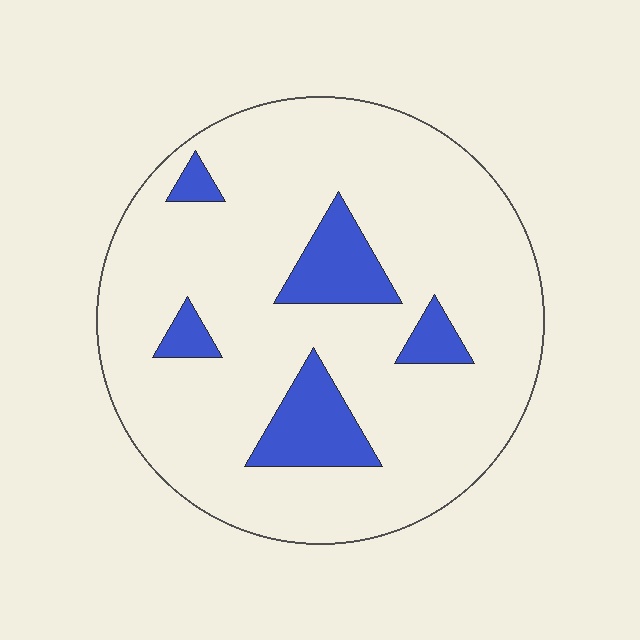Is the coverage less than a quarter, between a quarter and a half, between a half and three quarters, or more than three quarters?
Less than a quarter.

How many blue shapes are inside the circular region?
5.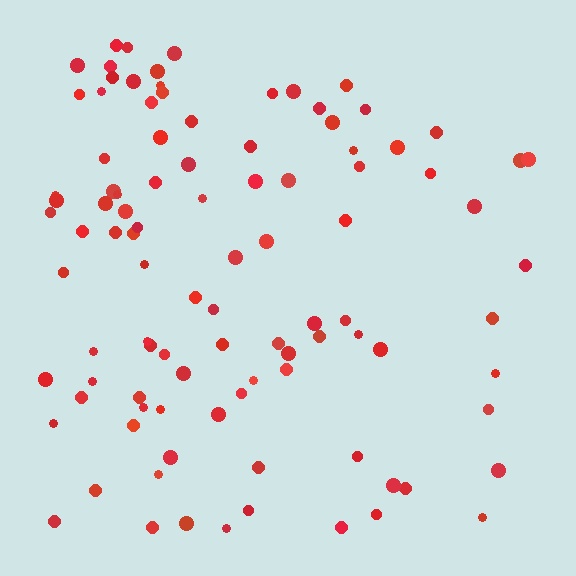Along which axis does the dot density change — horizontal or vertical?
Horizontal.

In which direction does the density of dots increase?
From right to left, with the left side densest.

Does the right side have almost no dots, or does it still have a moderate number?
Still a moderate number, just noticeably fewer than the left.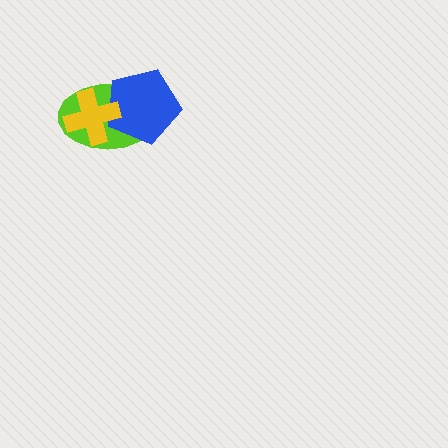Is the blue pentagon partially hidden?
Yes, it is partially covered by another shape.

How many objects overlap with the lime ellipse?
2 objects overlap with the lime ellipse.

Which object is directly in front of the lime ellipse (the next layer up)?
The blue pentagon is directly in front of the lime ellipse.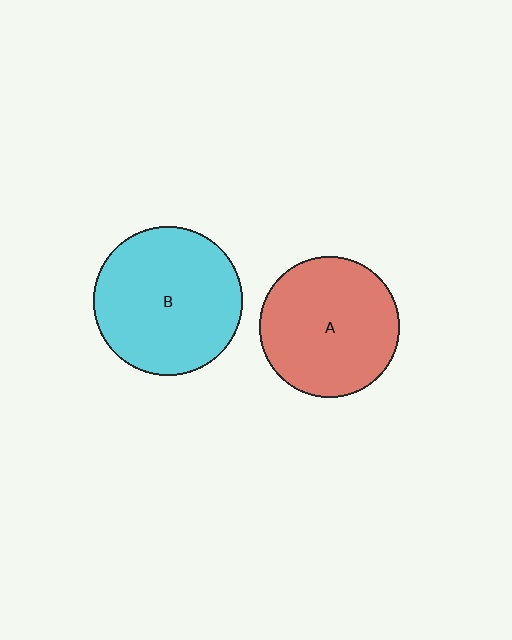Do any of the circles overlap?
No, none of the circles overlap.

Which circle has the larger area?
Circle B (cyan).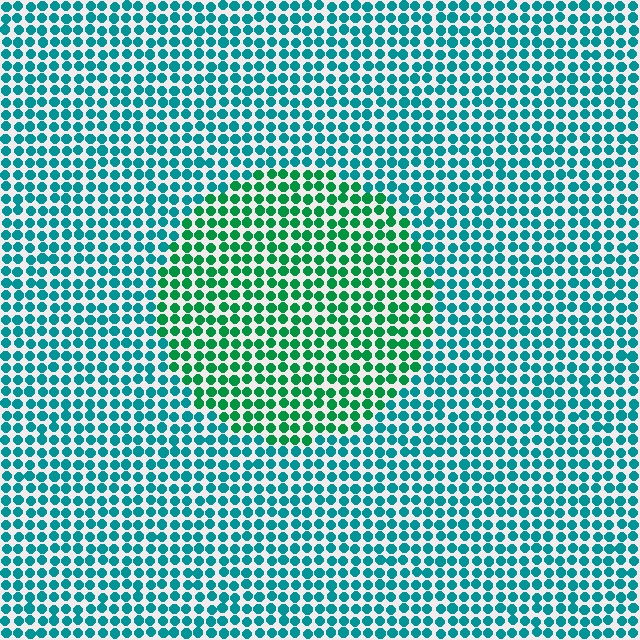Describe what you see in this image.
The image is filled with small teal elements in a uniform arrangement. A circle-shaped region is visible where the elements are tinted to a slightly different hue, forming a subtle color boundary.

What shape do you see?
I see a circle.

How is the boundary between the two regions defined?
The boundary is defined purely by a slight shift in hue (about 35 degrees). Spacing, size, and orientation are identical on both sides.